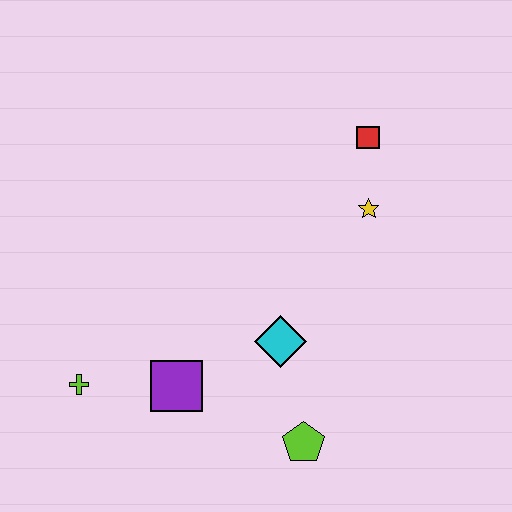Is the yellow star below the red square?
Yes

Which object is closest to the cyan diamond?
The lime pentagon is closest to the cyan diamond.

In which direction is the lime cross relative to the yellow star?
The lime cross is to the left of the yellow star.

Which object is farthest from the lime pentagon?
The red square is farthest from the lime pentagon.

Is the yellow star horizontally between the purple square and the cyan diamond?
No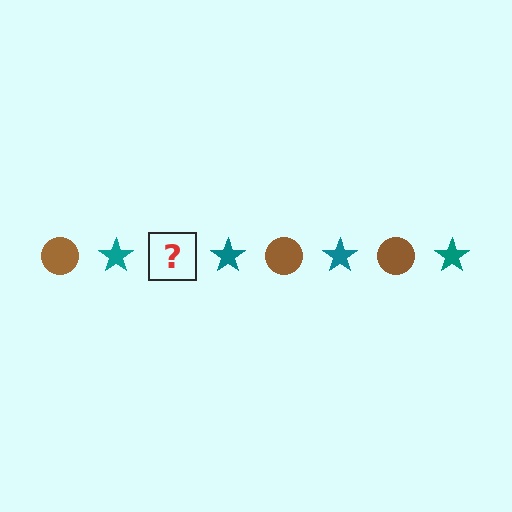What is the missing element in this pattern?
The missing element is a brown circle.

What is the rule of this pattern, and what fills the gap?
The rule is that the pattern alternates between brown circle and teal star. The gap should be filled with a brown circle.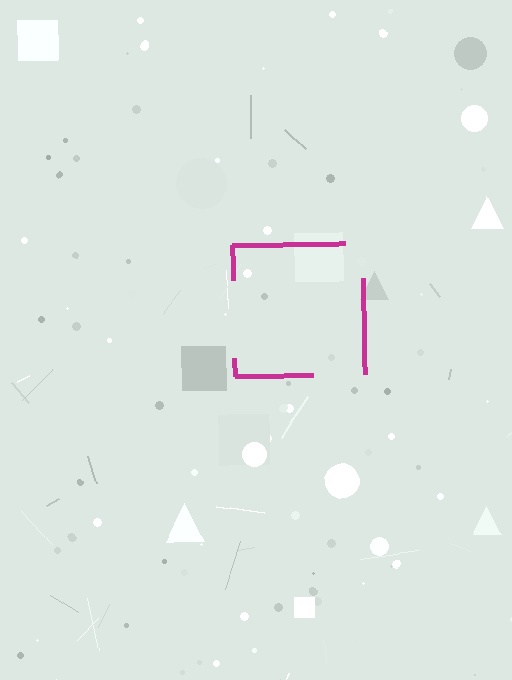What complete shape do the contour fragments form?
The contour fragments form a square.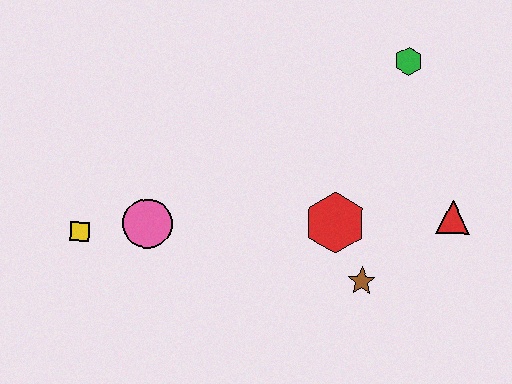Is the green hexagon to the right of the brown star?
Yes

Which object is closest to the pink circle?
The yellow square is closest to the pink circle.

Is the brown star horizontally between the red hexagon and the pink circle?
No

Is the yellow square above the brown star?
Yes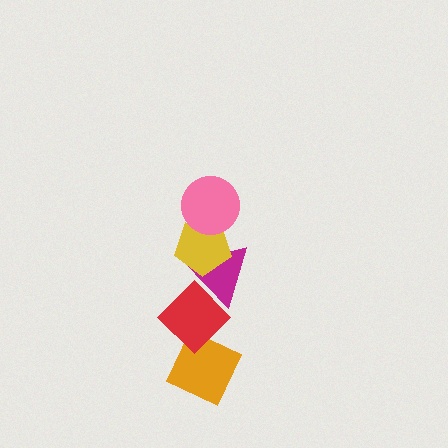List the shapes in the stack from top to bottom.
From top to bottom: the pink circle, the yellow pentagon, the magenta triangle, the red diamond, the orange diamond.